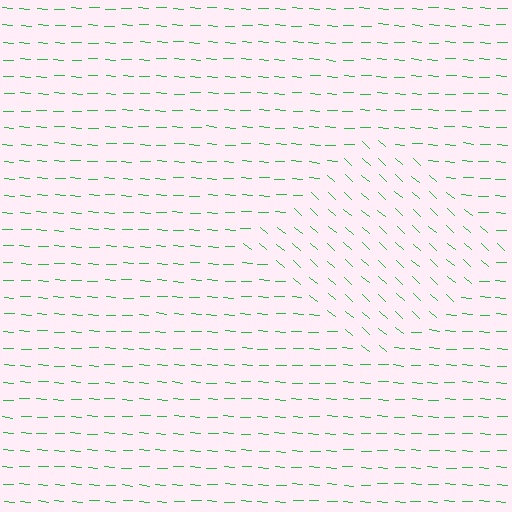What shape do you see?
I see a diamond.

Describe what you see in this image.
The image is filled with small green line segments. A diamond region in the image has lines oriented differently from the surrounding lines, creating a visible texture boundary.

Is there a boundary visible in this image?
Yes, there is a texture boundary formed by a change in line orientation.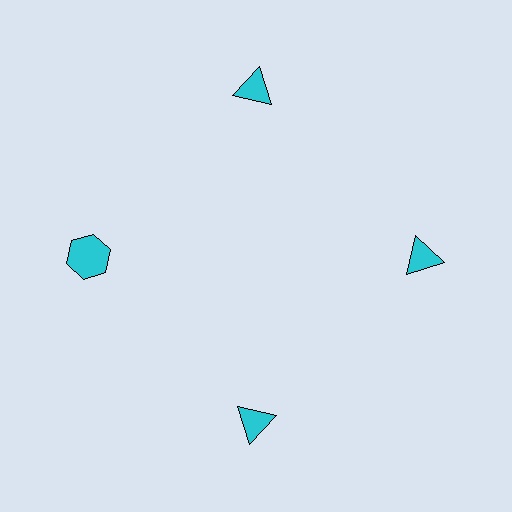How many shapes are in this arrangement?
There are 4 shapes arranged in a ring pattern.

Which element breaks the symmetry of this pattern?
The cyan hexagon at roughly the 9 o'clock position breaks the symmetry. All other shapes are cyan triangles.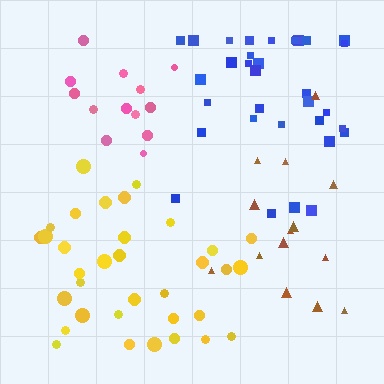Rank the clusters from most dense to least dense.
pink, blue, yellow, brown.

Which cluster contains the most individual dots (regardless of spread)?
Blue (35).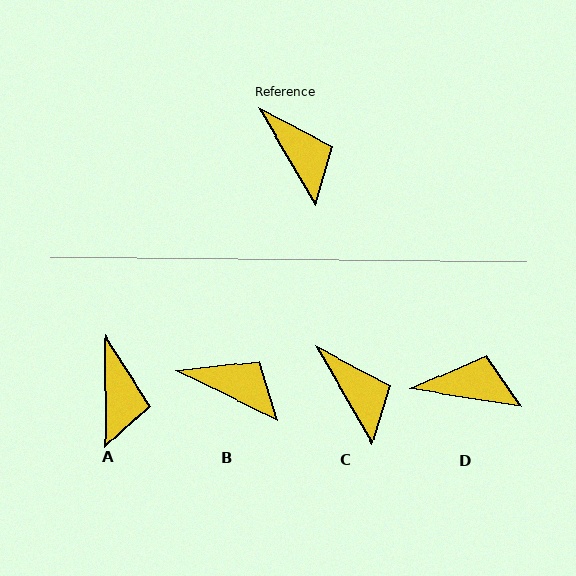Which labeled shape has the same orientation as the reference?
C.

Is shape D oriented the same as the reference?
No, it is off by about 51 degrees.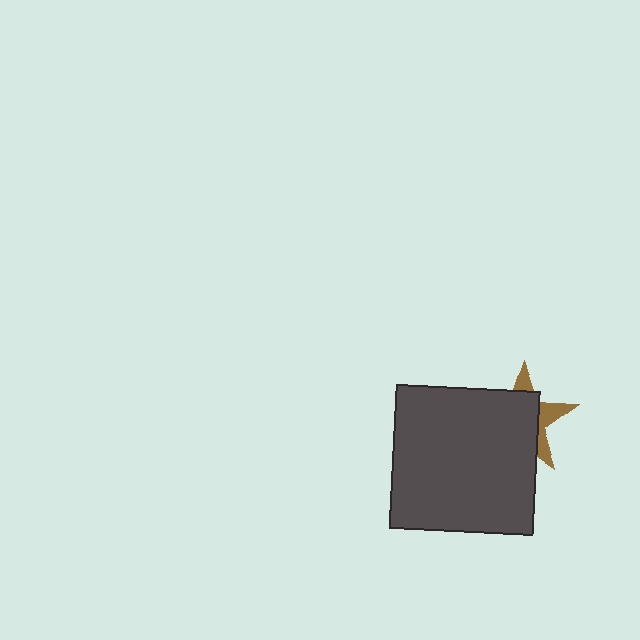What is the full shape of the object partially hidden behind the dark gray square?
The partially hidden object is a brown star.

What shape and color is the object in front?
The object in front is a dark gray square.